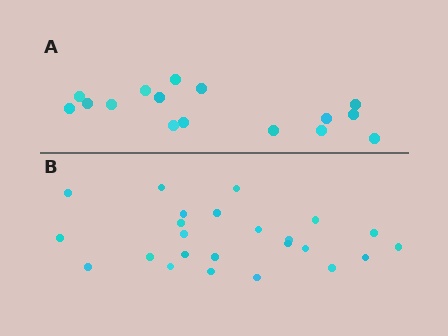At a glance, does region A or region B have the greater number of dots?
Region B (the bottom region) has more dots.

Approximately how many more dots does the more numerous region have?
Region B has roughly 8 or so more dots than region A.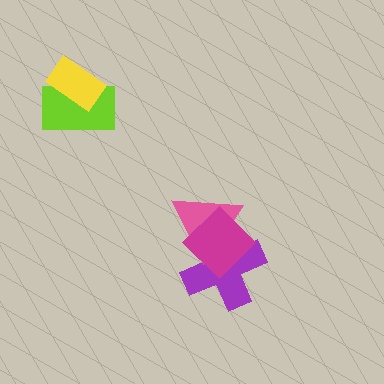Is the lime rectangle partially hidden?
Yes, it is partially covered by another shape.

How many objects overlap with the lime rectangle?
1 object overlaps with the lime rectangle.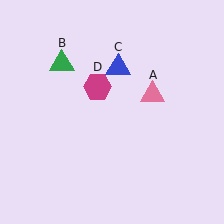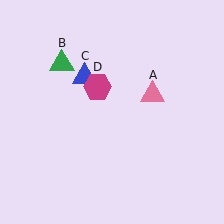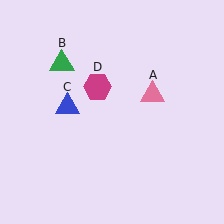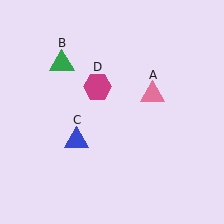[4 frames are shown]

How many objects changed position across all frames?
1 object changed position: blue triangle (object C).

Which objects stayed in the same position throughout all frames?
Pink triangle (object A) and green triangle (object B) and magenta hexagon (object D) remained stationary.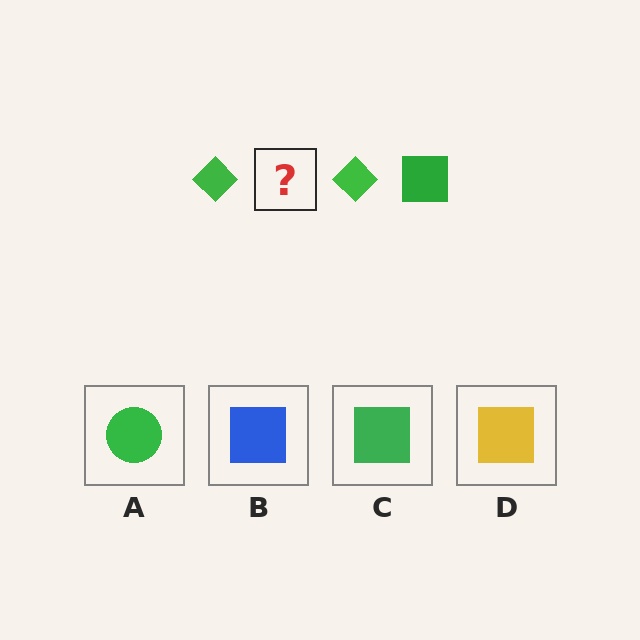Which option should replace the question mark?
Option C.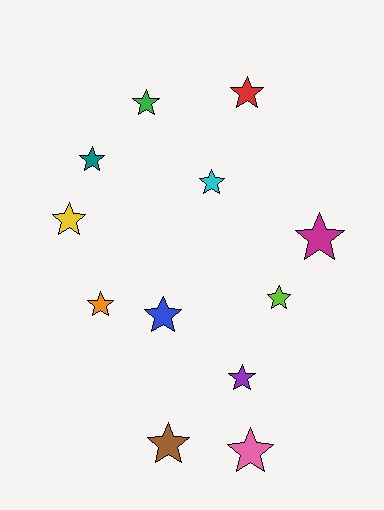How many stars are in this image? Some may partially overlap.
There are 12 stars.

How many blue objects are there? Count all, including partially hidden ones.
There is 1 blue object.